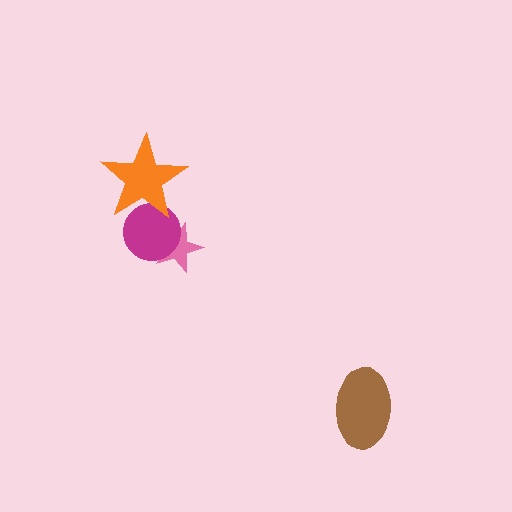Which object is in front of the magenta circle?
The orange star is in front of the magenta circle.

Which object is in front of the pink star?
The magenta circle is in front of the pink star.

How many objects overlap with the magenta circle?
2 objects overlap with the magenta circle.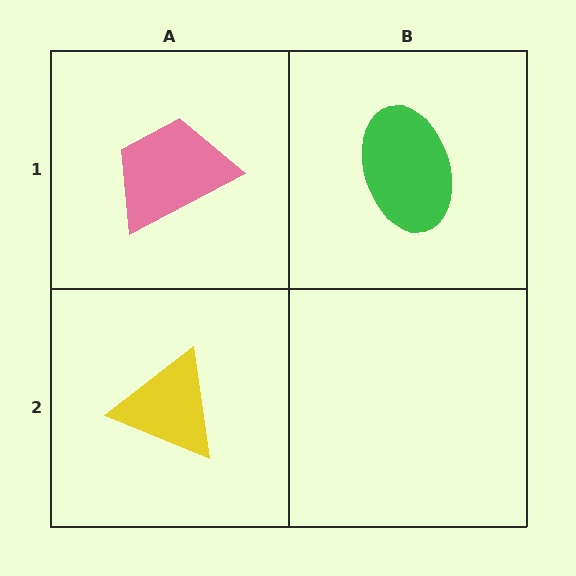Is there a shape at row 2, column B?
No, that cell is empty.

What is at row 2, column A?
A yellow triangle.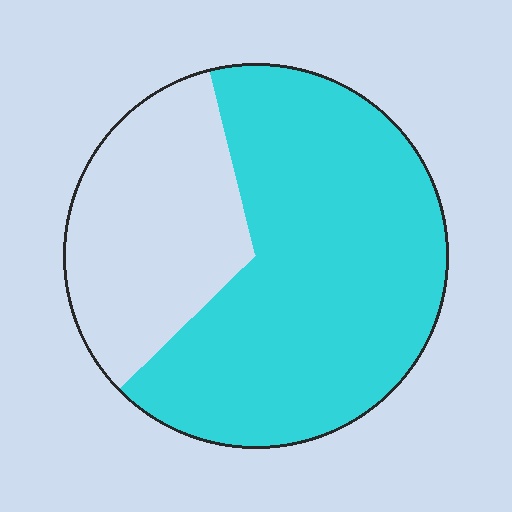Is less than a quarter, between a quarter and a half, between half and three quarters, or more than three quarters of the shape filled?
Between half and three quarters.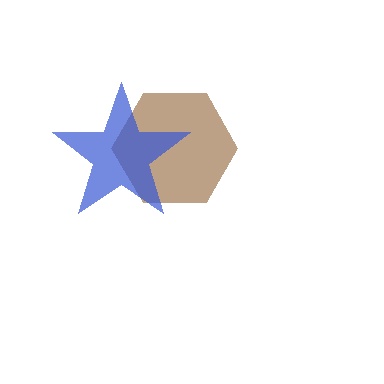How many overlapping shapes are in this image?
There are 2 overlapping shapes in the image.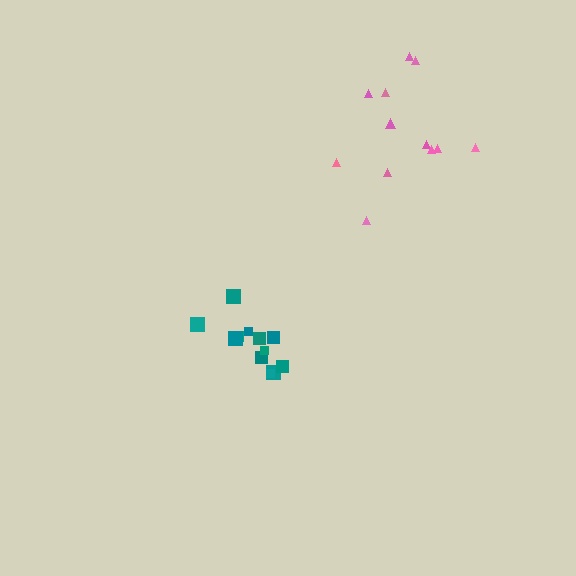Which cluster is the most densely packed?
Teal.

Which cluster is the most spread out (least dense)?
Pink.